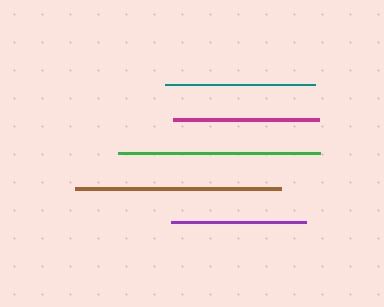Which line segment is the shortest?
The purple line is the shortest at approximately 135 pixels.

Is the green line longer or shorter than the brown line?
The brown line is longer than the green line.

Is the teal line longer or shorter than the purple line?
The teal line is longer than the purple line.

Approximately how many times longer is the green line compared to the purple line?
The green line is approximately 1.5 times the length of the purple line.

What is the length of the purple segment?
The purple segment is approximately 135 pixels long.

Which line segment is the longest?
The brown line is the longest at approximately 206 pixels.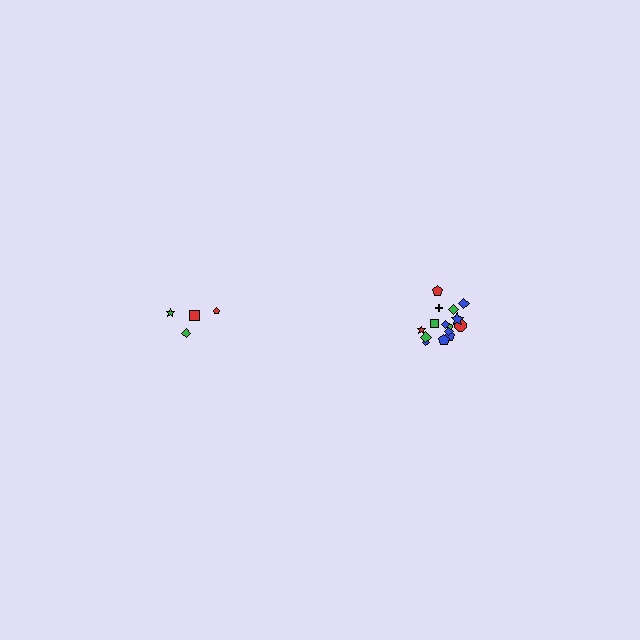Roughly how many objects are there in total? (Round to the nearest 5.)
Roughly 20 objects in total.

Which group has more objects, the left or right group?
The right group.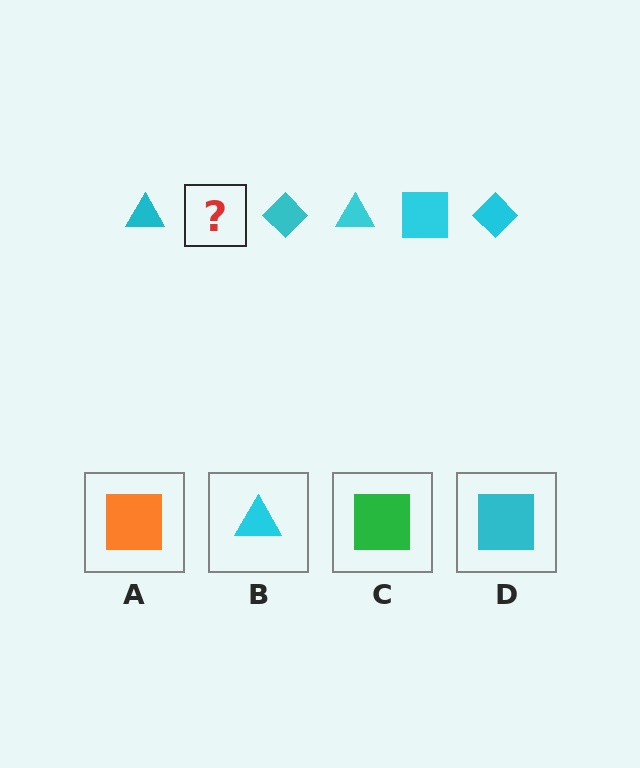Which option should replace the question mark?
Option D.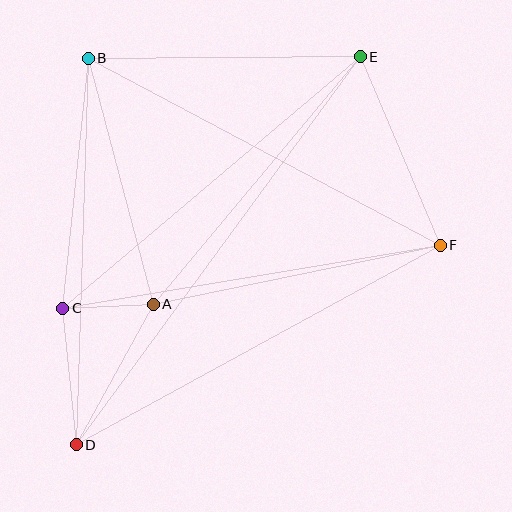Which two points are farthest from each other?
Points D and E are farthest from each other.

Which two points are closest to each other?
Points A and C are closest to each other.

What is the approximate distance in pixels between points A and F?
The distance between A and F is approximately 293 pixels.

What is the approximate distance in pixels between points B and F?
The distance between B and F is approximately 399 pixels.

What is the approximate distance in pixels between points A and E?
The distance between A and E is approximately 322 pixels.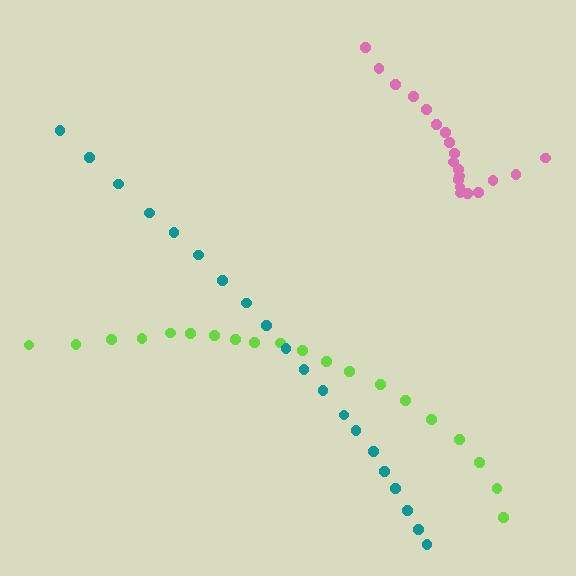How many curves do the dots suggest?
There are 3 distinct paths.